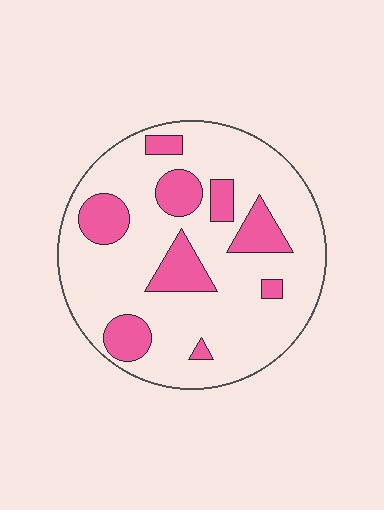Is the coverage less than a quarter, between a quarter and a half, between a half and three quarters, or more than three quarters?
Less than a quarter.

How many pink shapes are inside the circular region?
9.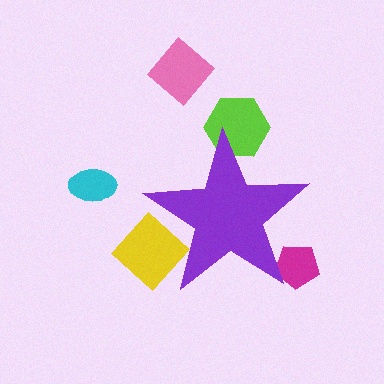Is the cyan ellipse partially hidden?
No, the cyan ellipse is fully visible.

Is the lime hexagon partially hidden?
Yes, the lime hexagon is partially hidden behind the purple star.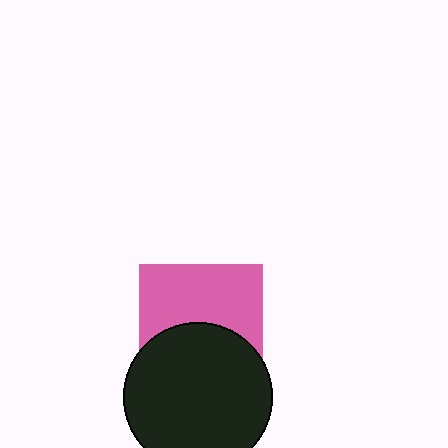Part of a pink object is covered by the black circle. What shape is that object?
It is a square.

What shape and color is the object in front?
The object in front is a black circle.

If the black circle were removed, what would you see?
You would see the complete pink square.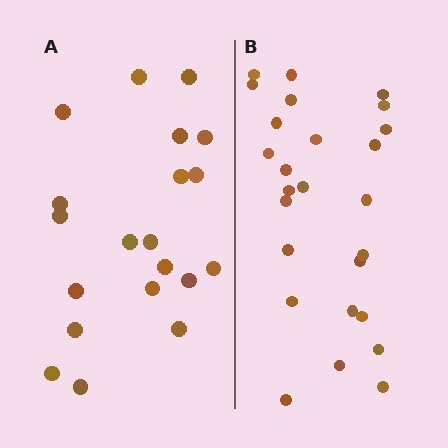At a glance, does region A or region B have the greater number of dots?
Region B (the right region) has more dots.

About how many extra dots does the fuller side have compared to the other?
Region B has about 6 more dots than region A.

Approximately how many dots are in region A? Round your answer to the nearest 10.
About 20 dots.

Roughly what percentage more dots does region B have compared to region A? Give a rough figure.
About 30% more.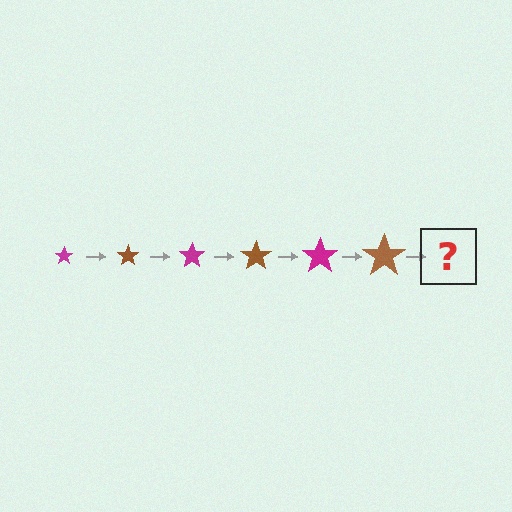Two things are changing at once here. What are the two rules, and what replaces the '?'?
The two rules are that the star grows larger each step and the color cycles through magenta and brown. The '?' should be a magenta star, larger than the previous one.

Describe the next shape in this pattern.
It should be a magenta star, larger than the previous one.